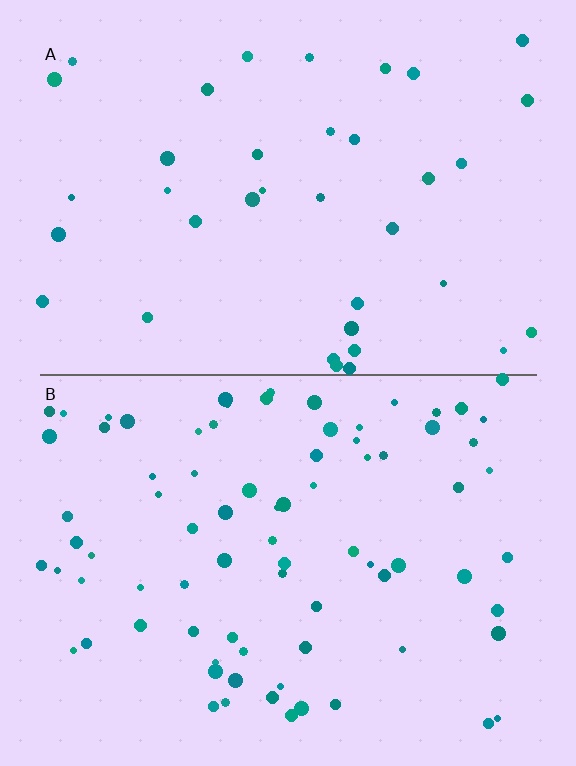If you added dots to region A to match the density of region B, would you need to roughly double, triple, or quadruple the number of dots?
Approximately double.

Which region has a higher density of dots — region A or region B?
B (the bottom).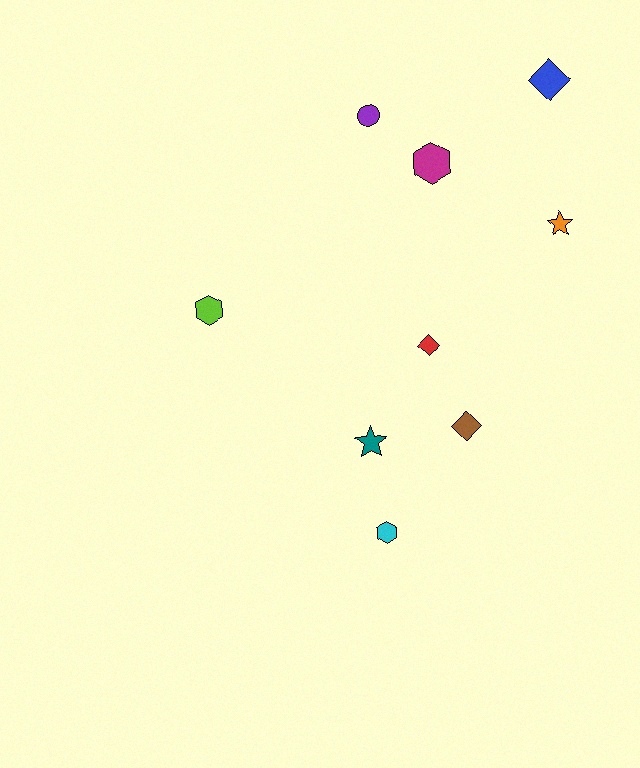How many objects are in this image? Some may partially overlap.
There are 9 objects.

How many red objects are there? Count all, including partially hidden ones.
There is 1 red object.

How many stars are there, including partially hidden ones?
There are 2 stars.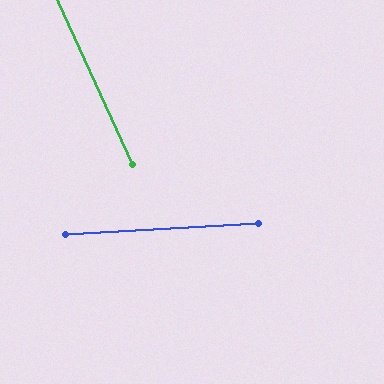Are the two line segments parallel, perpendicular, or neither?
Neither parallel nor perpendicular — they differ by about 69°.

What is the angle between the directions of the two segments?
Approximately 69 degrees.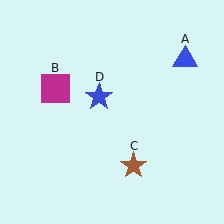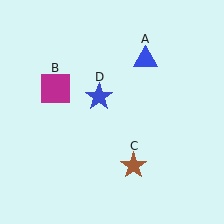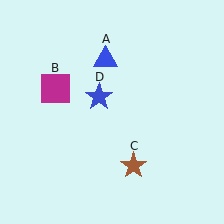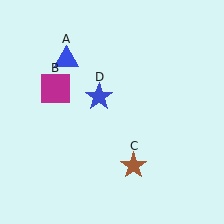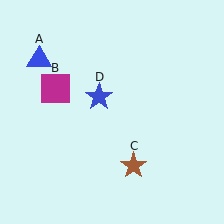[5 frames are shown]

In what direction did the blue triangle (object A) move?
The blue triangle (object A) moved left.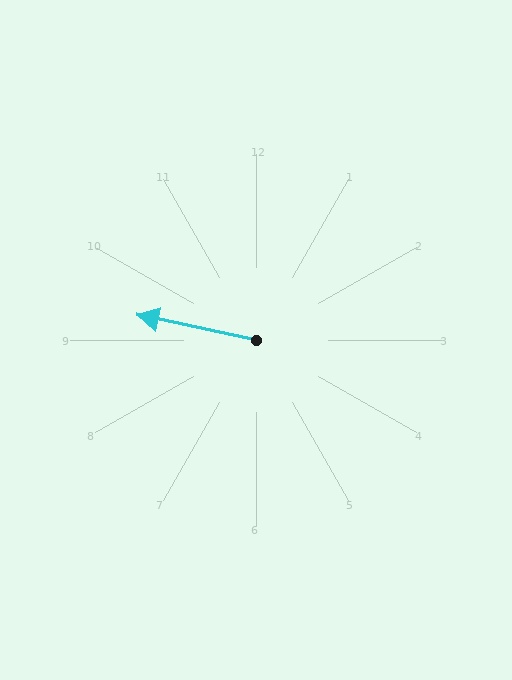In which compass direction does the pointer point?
West.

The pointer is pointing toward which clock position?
Roughly 9 o'clock.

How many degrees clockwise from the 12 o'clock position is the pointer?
Approximately 282 degrees.